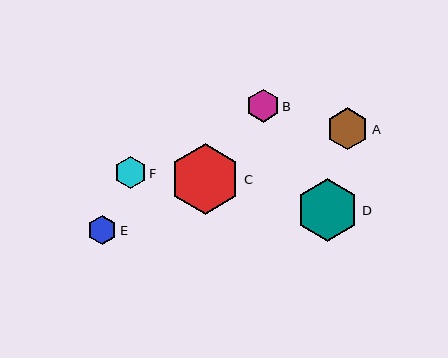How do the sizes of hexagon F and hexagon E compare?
Hexagon F and hexagon E are approximately the same size.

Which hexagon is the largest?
Hexagon C is the largest with a size of approximately 71 pixels.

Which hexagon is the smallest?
Hexagon E is the smallest with a size of approximately 29 pixels.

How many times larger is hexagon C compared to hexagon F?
Hexagon C is approximately 2.2 times the size of hexagon F.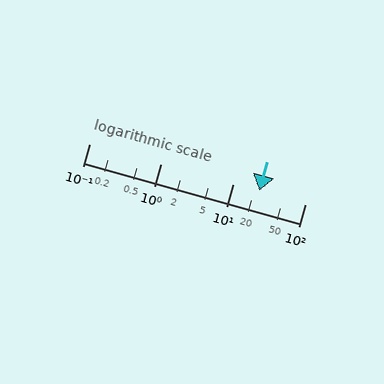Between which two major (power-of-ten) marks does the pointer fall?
The pointer is between 10 and 100.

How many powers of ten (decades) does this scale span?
The scale spans 3 decades, from 0.1 to 100.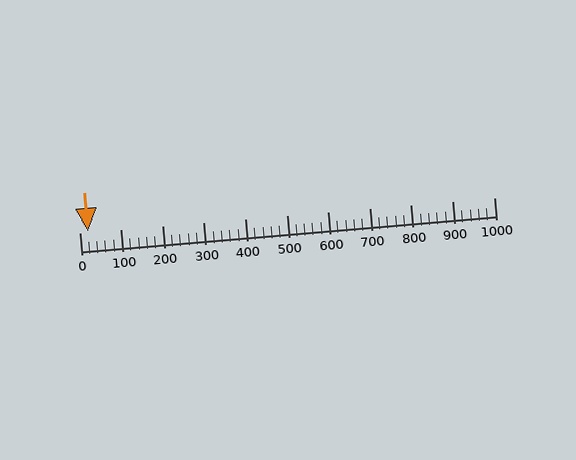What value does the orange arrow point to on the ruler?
The orange arrow points to approximately 20.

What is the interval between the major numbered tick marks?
The major tick marks are spaced 100 units apart.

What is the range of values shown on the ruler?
The ruler shows values from 0 to 1000.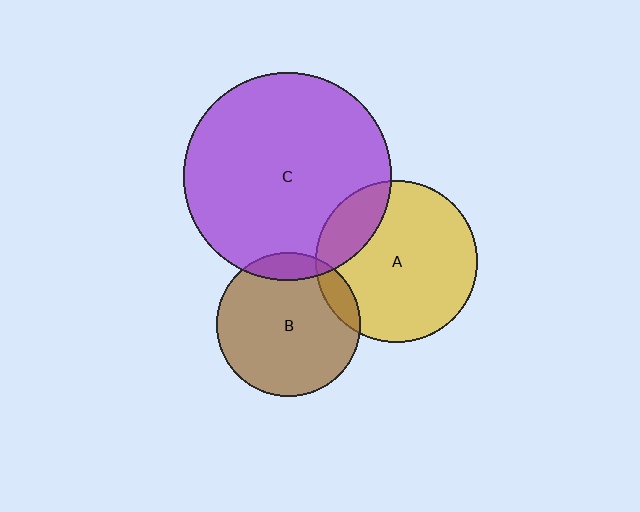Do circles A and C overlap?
Yes.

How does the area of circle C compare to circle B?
Approximately 2.1 times.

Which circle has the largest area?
Circle C (purple).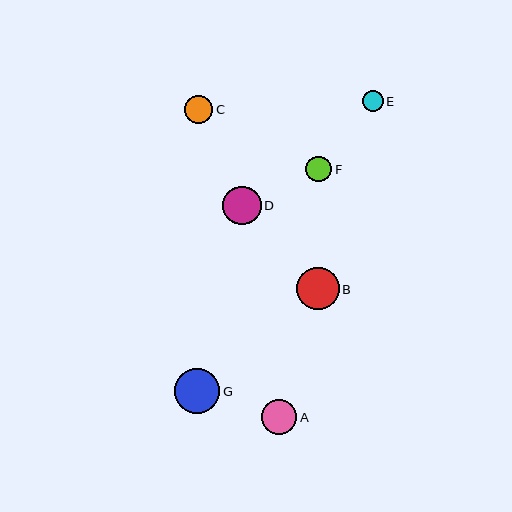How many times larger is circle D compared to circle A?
Circle D is approximately 1.1 times the size of circle A.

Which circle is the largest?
Circle G is the largest with a size of approximately 45 pixels.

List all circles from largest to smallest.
From largest to smallest: G, B, D, A, C, F, E.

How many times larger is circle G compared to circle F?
Circle G is approximately 1.8 times the size of circle F.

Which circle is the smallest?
Circle E is the smallest with a size of approximately 21 pixels.